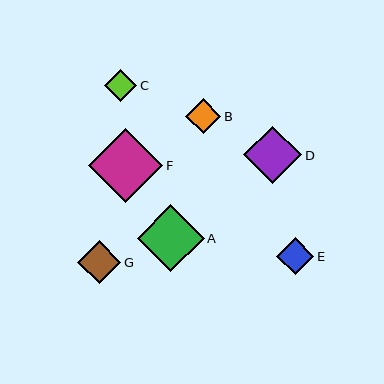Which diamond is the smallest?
Diamond C is the smallest with a size of approximately 32 pixels.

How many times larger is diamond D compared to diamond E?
Diamond D is approximately 1.6 times the size of diamond E.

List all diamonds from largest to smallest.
From largest to smallest: F, A, D, G, E, B, C.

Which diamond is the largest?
Diamond F is the largest with a size of approximately 74 pixels.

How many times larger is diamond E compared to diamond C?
Diamond E is approximately 1.1 times the size of diamond C.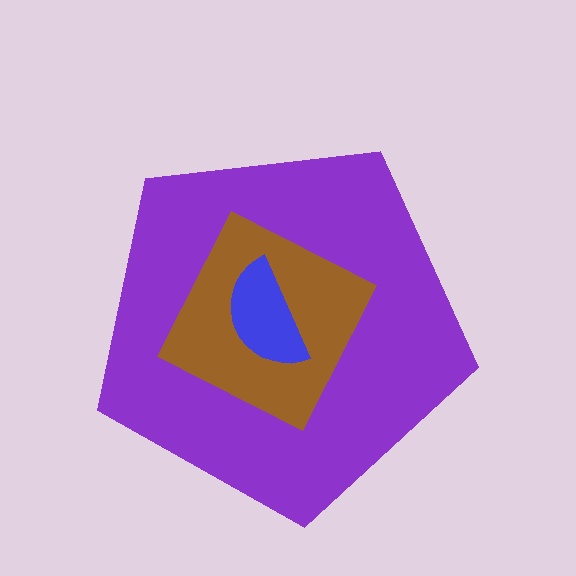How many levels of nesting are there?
3.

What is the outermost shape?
The purple pentagon.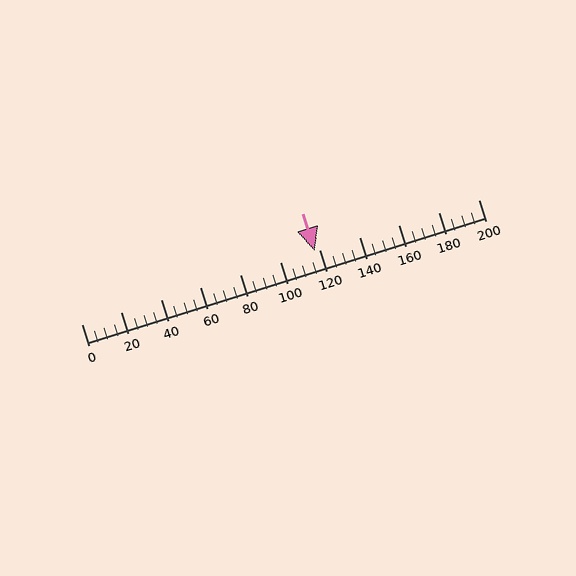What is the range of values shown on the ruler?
The ruler shows values from 0 to 200.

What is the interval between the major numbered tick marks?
The major tick marks are spaced 20 units apart.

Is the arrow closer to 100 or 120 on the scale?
The arrow is closer to 120.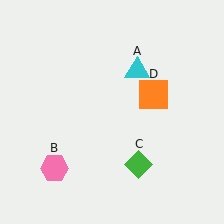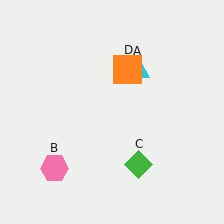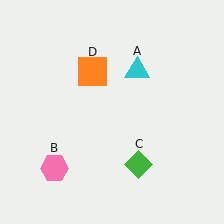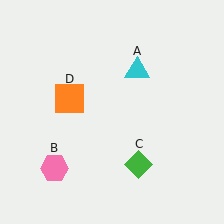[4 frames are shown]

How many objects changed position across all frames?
1 object changed position: orange square (object D).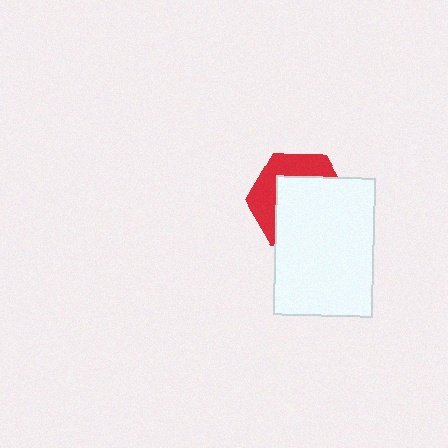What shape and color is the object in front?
The object in front is a white rectangle.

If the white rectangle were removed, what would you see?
You would see the complete red hexagon.